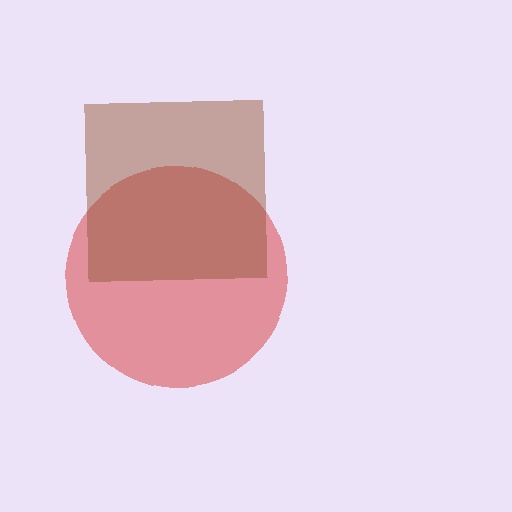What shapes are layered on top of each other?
The layered shapes are: a red circle, a brown square.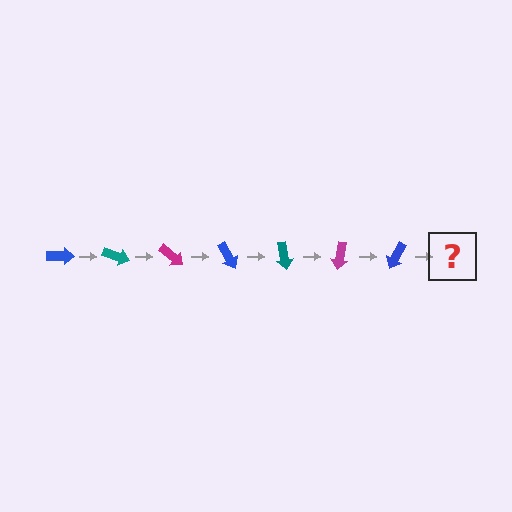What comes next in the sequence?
The next element should be a teal arrow, rotated 140 degrees from the start.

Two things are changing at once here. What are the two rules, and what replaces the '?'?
The two rules are that it rotates 20 degrees each step and the color cycles through blue, teal, and magenta. The '?' should be a teal arrow, rotated 140 degrees from the start.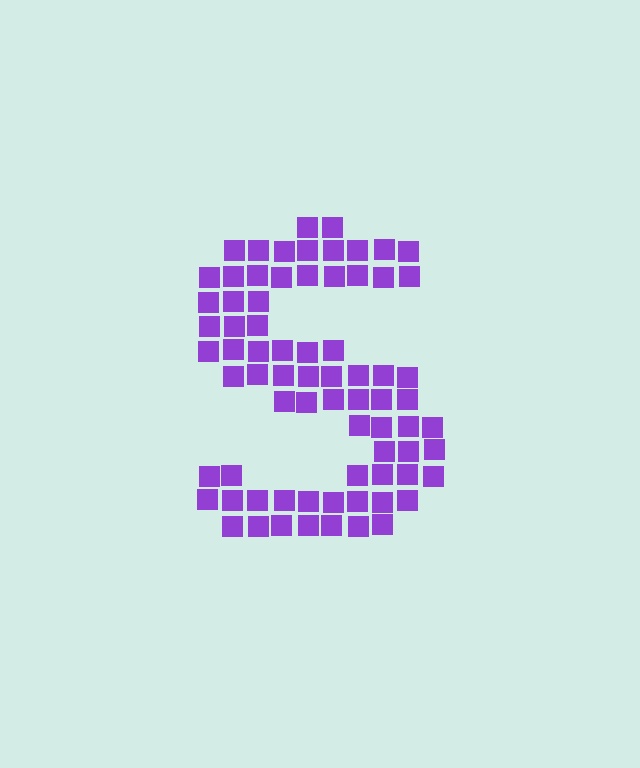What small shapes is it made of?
It is made of small squares.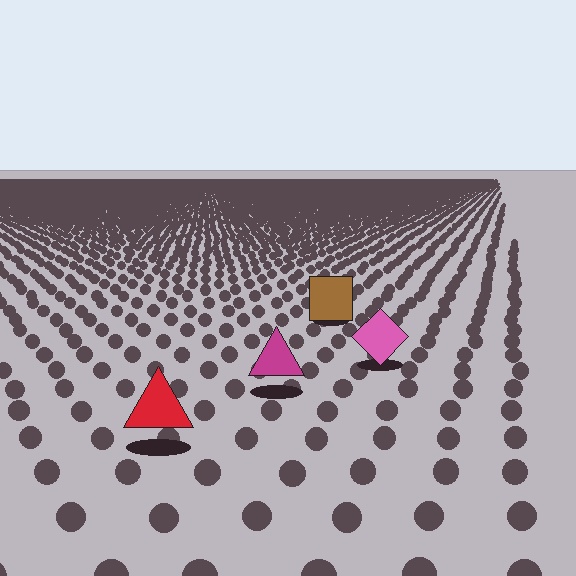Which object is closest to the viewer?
The red triangle is closest. The texture marks near it are larger and more spread out.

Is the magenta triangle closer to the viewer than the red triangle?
No. The red triangle is closer — you can tell from the texture gradient: the ground texture is coarser near it.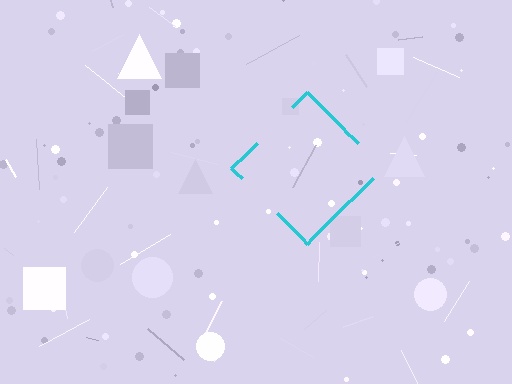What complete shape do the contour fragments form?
The contour fragments form a diamond.